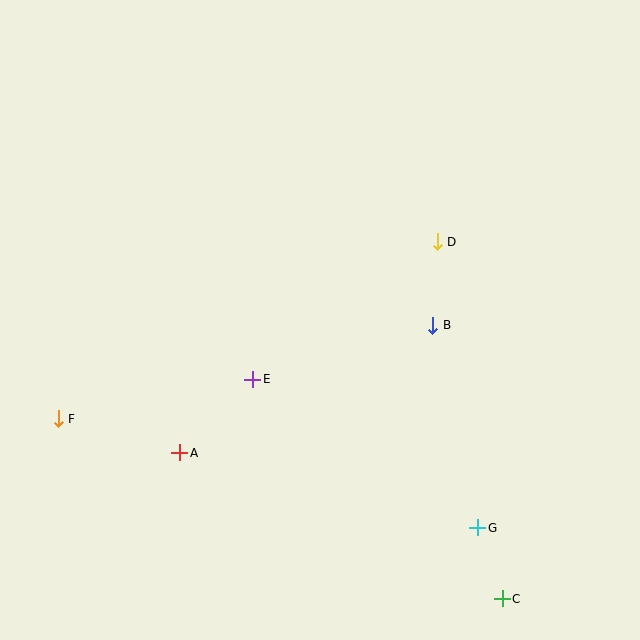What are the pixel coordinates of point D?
Point D is at (437, 242).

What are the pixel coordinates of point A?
Point A is at (180, 453).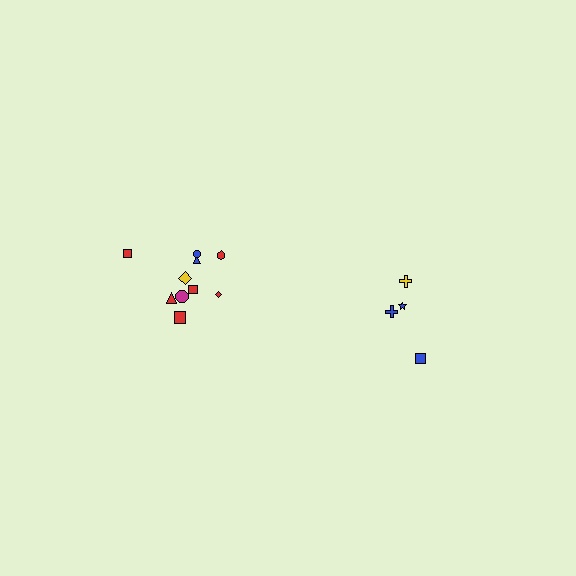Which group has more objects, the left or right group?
The left group.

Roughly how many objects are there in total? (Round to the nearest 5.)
Roughly 15 objects in total.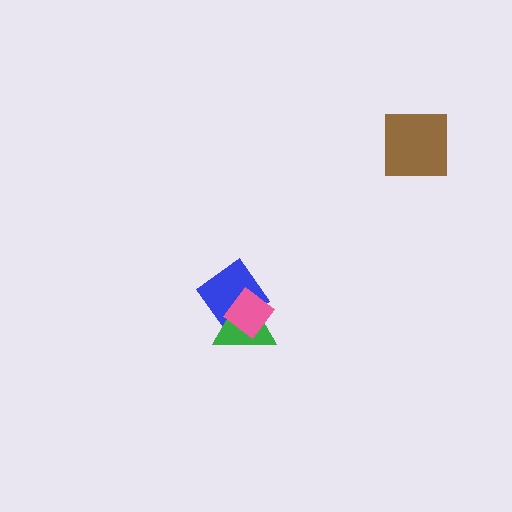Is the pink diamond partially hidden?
No, no other shape covers it.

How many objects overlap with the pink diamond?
2 objects overlap with the pink diamond.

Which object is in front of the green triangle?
The pink diamond is in front of the green triangle.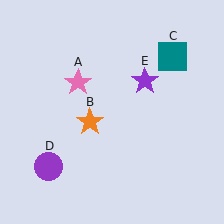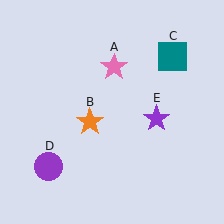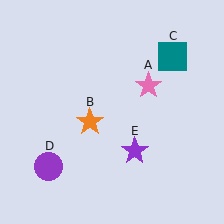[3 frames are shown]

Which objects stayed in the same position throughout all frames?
Orange star (object B) and teal square (object C) and purple circle (object D) remained stationary.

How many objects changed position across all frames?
2 objects changed position: pink star (object A), purple star (object E).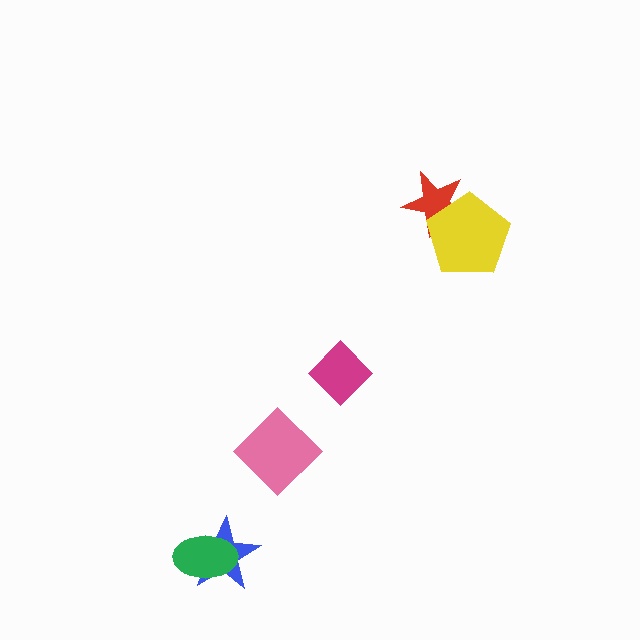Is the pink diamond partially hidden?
No, no other shape covers it.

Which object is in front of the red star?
The yellow pentagon is in front of the red star.